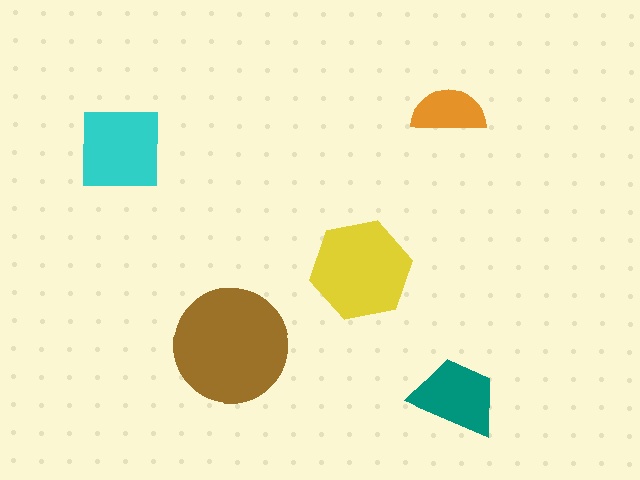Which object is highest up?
The orange semicircle is topmost.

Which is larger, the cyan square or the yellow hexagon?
The yellow hexagon.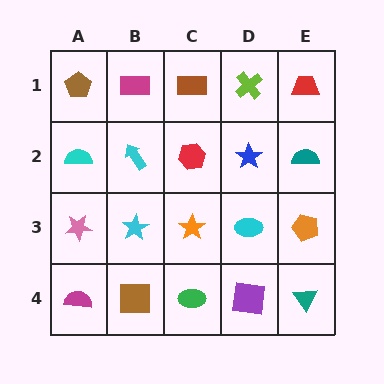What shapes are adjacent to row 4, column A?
A pink star (row 3, column A), a brown square (row 4, column B).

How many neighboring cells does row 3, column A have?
3.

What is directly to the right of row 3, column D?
An orange pentagon.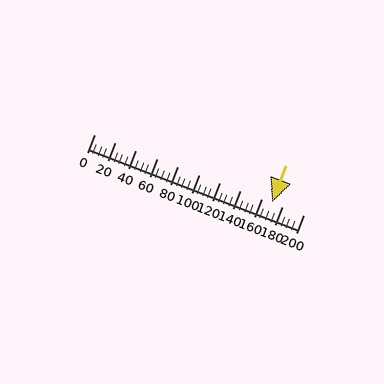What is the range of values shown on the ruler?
The ruler shows values from 0 to 200.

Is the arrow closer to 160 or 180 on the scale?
The arrow is closer to 180.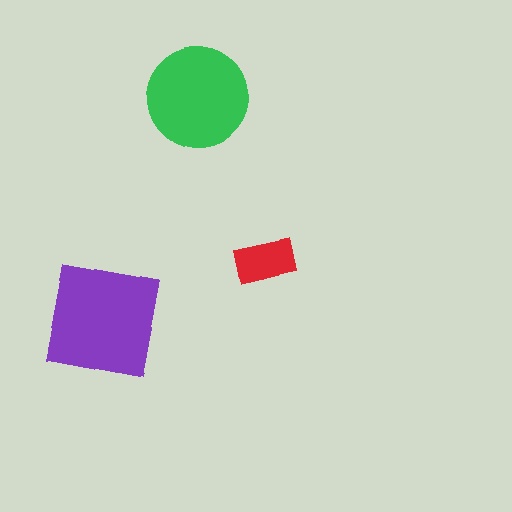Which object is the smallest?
The red rectangle.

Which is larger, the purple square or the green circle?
The purple square.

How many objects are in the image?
There are 3 objects in the image.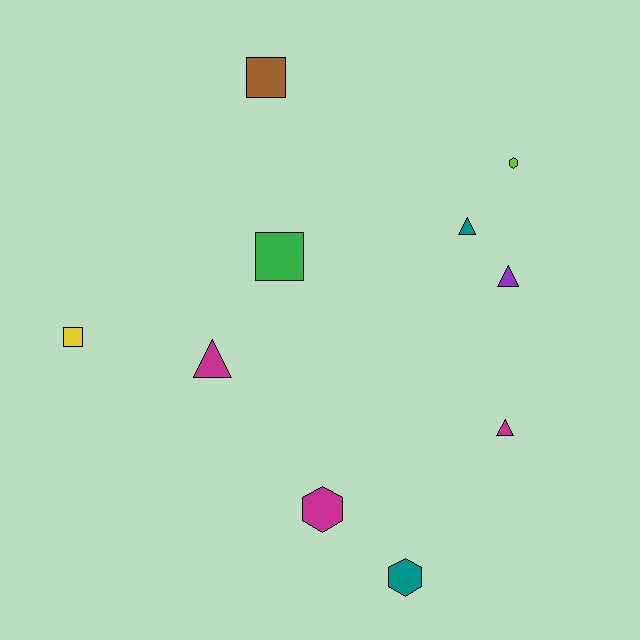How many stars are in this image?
There are no stars.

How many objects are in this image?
There are 10 objects.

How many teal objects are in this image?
There are 2 teal objects.